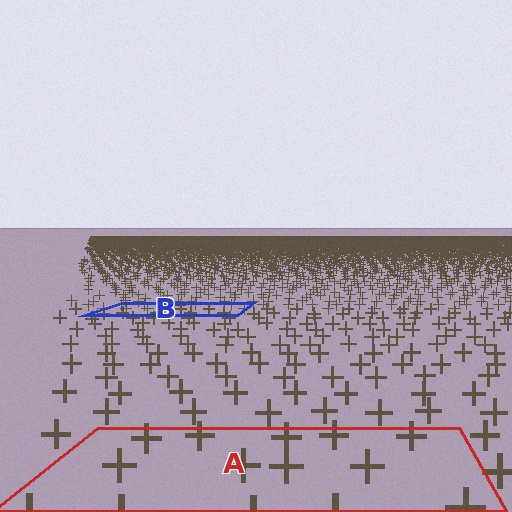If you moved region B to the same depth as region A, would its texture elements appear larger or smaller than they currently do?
They would appear larger. At a closer depth, the same texture elements are projected at a bigger on-screen size.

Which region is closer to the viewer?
Region A is closer. The texture elements there are larger and more spread out.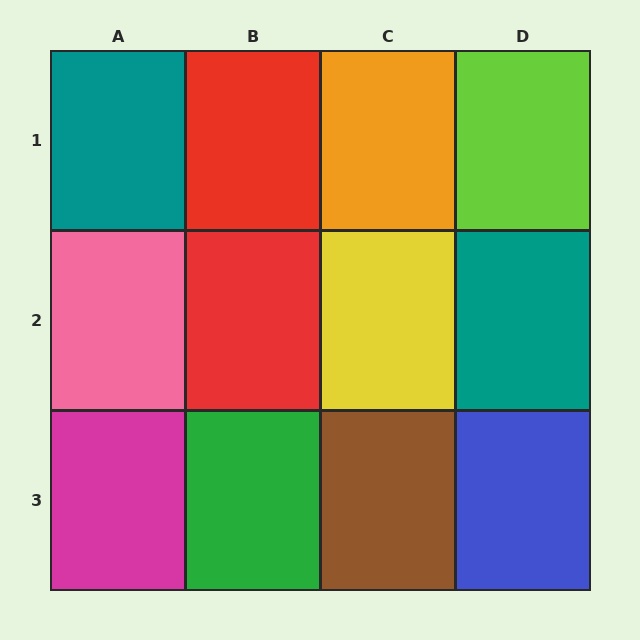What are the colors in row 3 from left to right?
Magenta, green, brown, blue.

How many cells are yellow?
1 cell is yellow.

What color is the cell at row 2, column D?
Teal.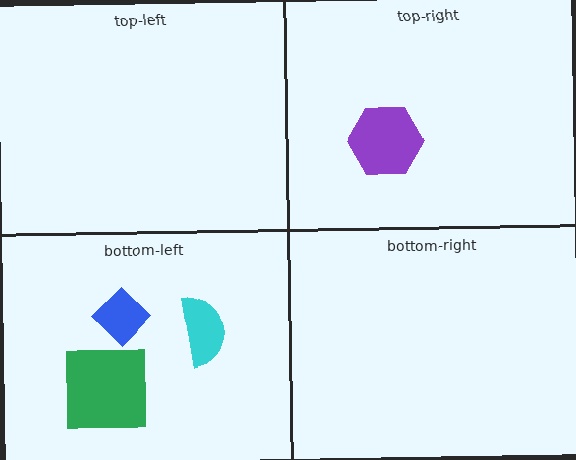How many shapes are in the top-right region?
1.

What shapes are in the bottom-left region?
The green square, the blue diamond, the cyan semicircle.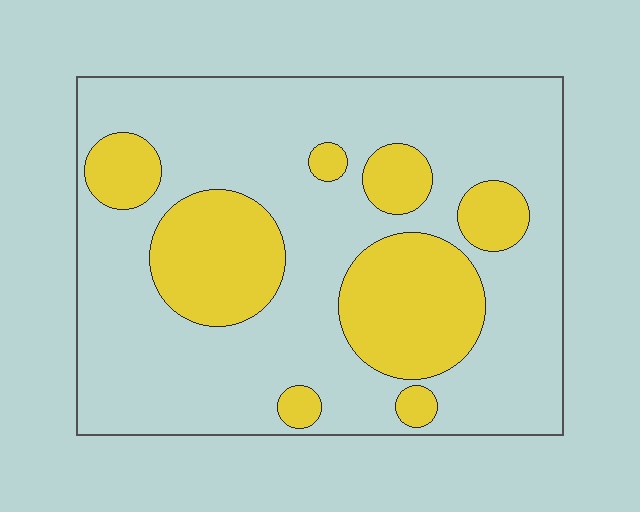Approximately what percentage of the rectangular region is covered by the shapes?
Approximately 30%.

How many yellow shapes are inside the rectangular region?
8.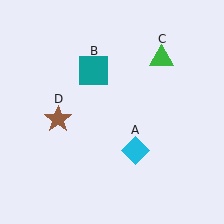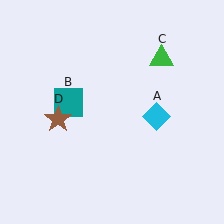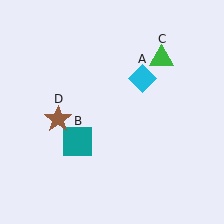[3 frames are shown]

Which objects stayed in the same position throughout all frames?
Green triangle (object C) and brown star (object D) remained stationary.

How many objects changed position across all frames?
2 objects changed position: cyan diamond (object A), teal square (object B).